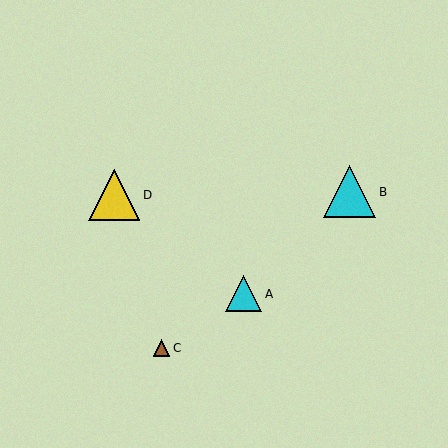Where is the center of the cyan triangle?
The center of the cyan triangle is at (350, 192).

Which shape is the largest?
The cyan triangle (labeled B) is the largest.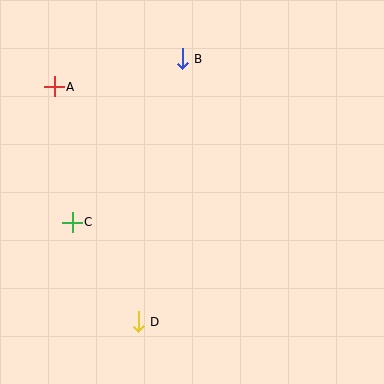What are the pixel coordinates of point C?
Point C is at (72, 222).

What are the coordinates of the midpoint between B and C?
The midpoint between B and C is at (127, 140).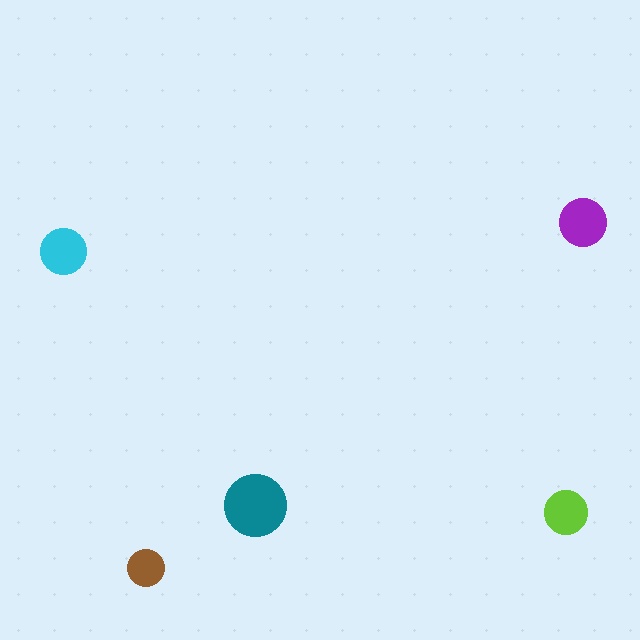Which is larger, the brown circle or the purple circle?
The purple one.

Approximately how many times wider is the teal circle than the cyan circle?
About 1.5 times wider.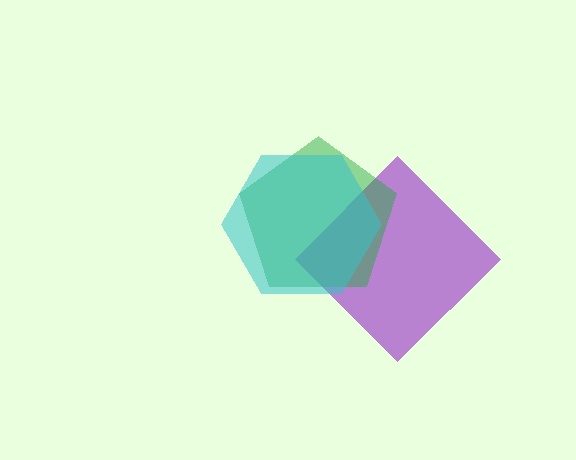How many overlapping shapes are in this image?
There are 3 overlapping shapes in the image.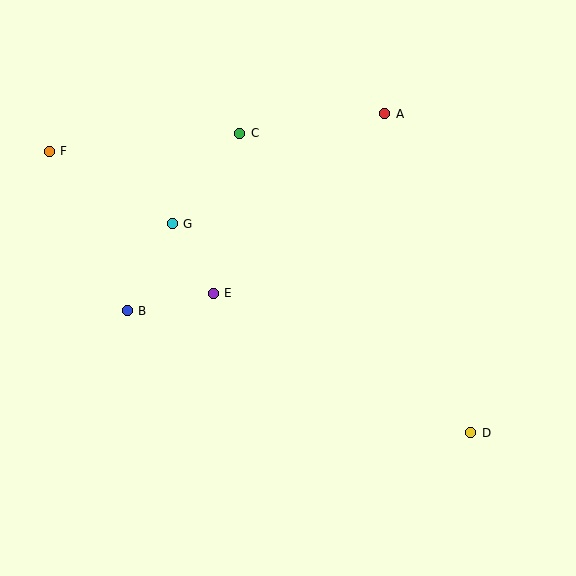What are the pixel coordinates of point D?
Point D is at (471, 433).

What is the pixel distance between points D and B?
The distance between D and B is 365 pixels.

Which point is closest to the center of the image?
Point E at (213, 293) is closest to the center.